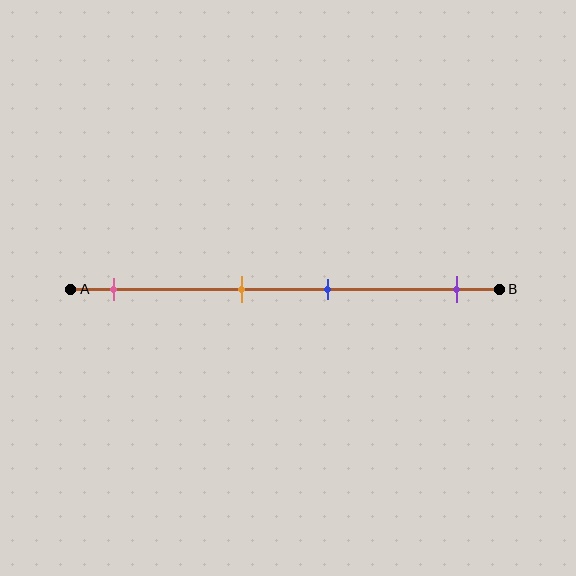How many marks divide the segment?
There are 4 marks dividing the segment.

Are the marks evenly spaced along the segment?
No, the marks are not evenly spaced.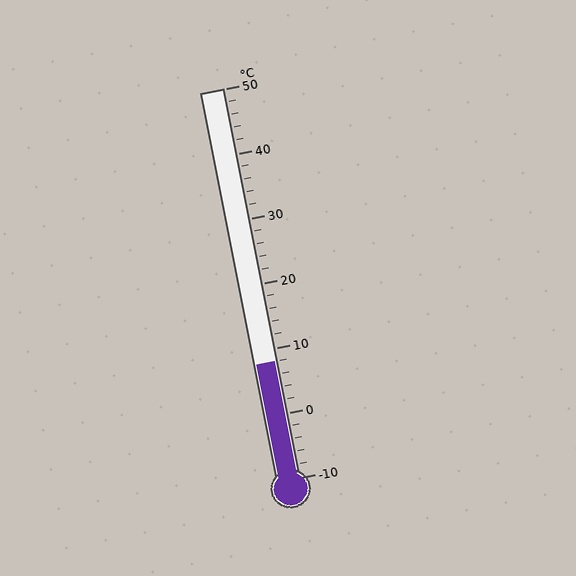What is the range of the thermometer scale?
The thermometer scale ranges from -10°C to 50°C.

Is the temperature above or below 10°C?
The temperature is below 10°C.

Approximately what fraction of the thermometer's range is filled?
The thermometer is filled to approximately 30% of its range.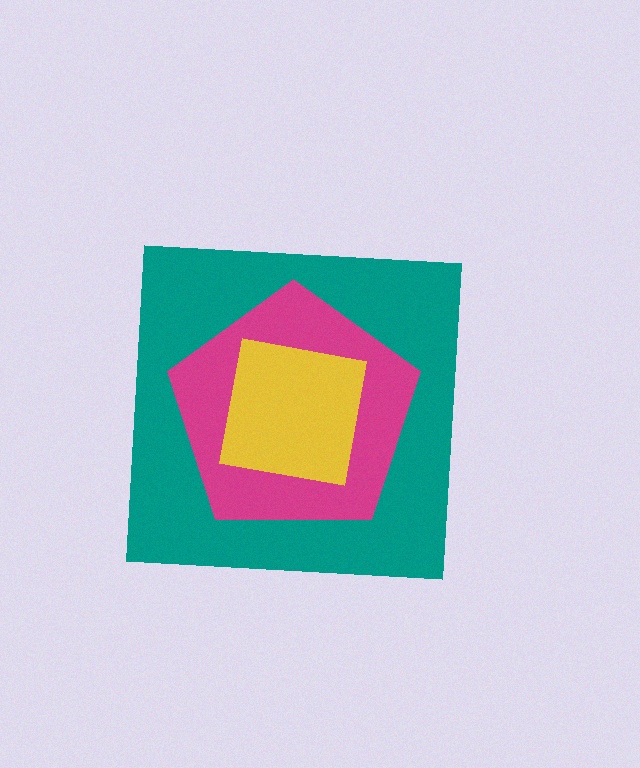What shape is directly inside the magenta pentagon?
The yellow square.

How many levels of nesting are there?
3.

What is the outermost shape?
The teal square.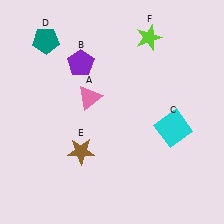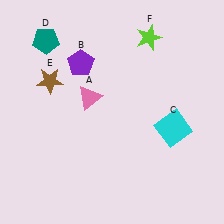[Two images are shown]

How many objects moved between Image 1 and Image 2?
1 object moved between the two images.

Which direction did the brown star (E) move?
The brown star (E) moved up.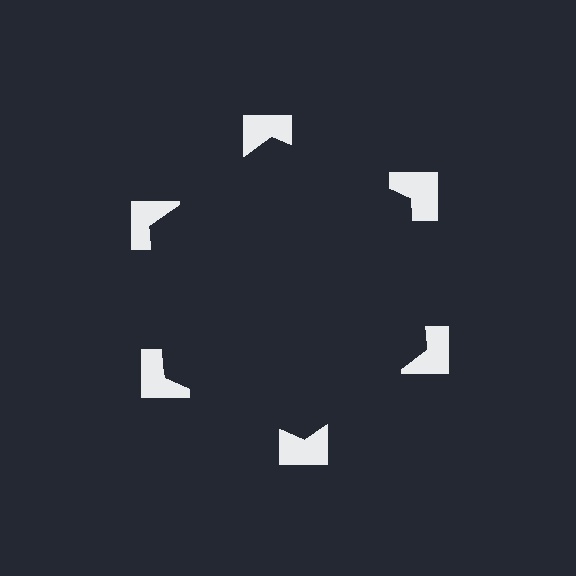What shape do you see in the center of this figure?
An illusory hexagon — its edges are inferred from the aligned wedge cuts in the notched squares, not physically drawn.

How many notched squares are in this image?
There are 6 — one at each vertex of the illusory hexagon.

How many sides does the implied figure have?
6 sides.